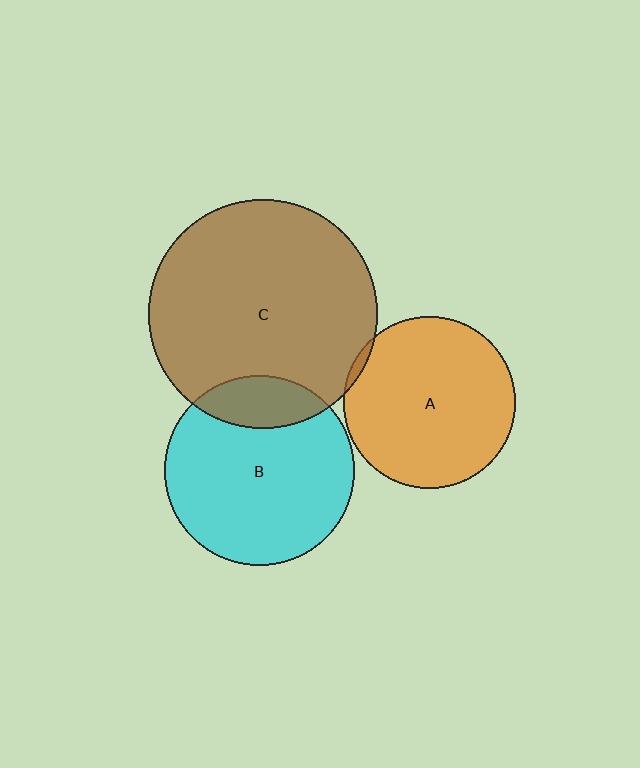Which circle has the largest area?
Circle C (brown).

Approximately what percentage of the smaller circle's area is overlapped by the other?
Approximately 5%.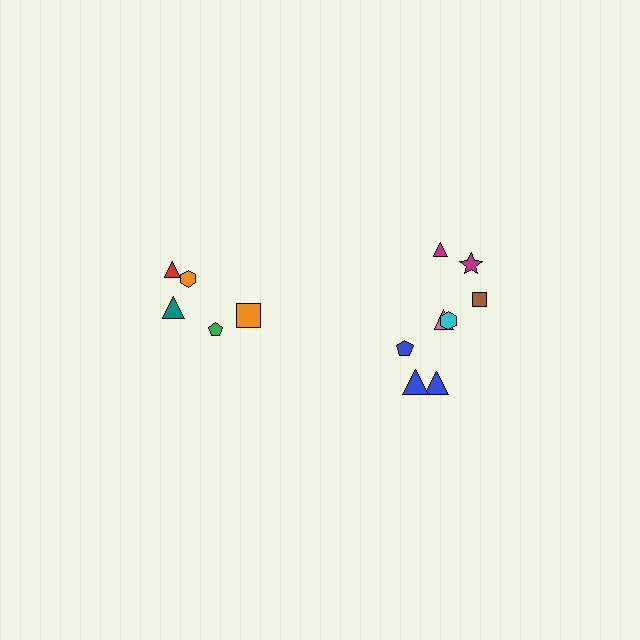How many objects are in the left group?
There are 5 objects.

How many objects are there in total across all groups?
There are 13 objects.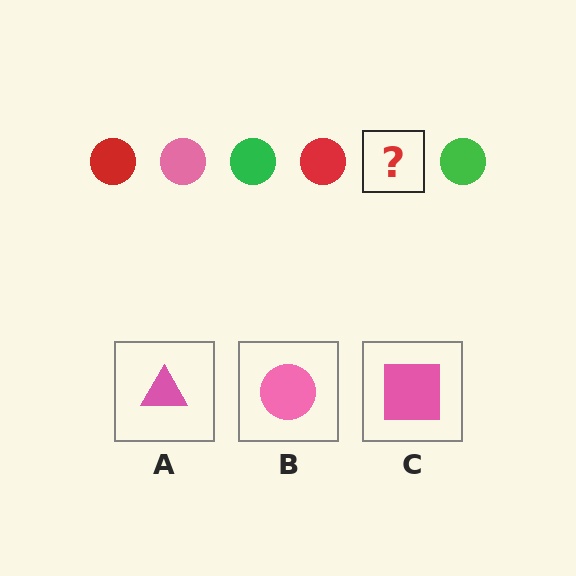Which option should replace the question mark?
Option B.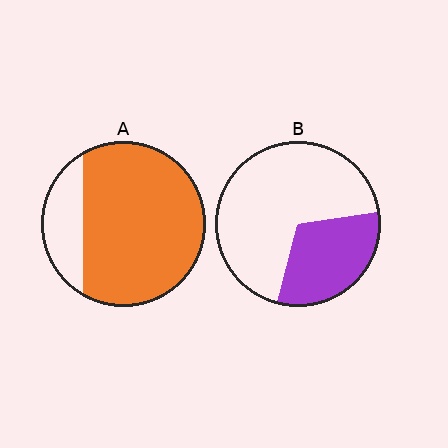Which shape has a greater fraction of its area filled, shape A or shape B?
Shape A.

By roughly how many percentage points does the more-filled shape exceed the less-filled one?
By roughly 50 percentage points (A over B).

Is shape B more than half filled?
No.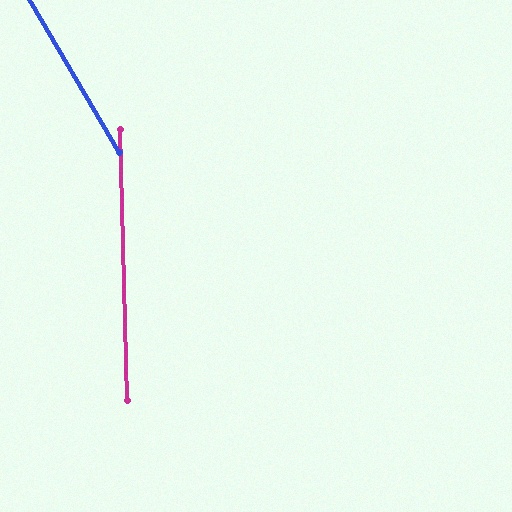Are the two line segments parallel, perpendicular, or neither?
Neither parallel nor perpendicular — they differ by about 29°.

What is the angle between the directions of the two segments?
Approximately 29 degrees.